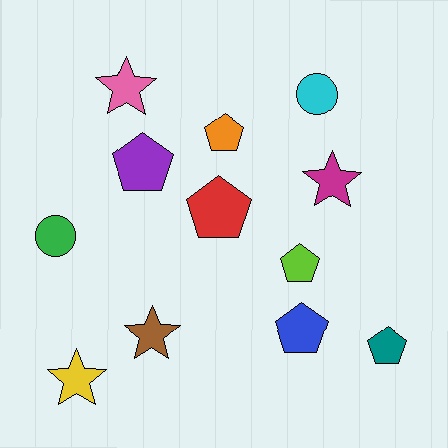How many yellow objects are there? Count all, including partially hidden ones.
There is 1 yellow object.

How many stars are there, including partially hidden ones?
There are 4 stars.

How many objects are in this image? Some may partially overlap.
There are 12 objects.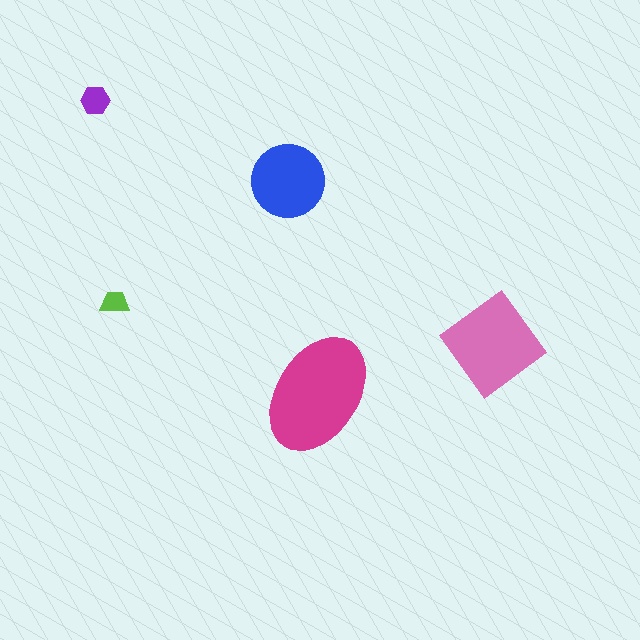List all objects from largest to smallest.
The magenta ellipse, the pink diamond, the blue circle, the purple hexagon, the lime trapezoid.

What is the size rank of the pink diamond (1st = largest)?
2nd.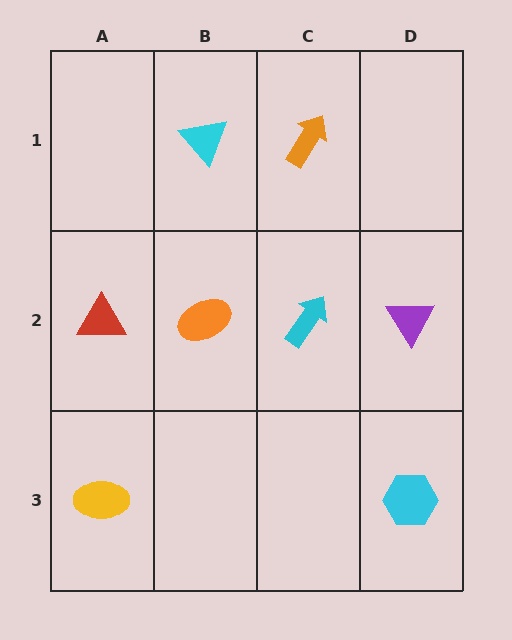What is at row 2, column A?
A red triangle.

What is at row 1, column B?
A cyan triangle.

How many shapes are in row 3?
2 shapes.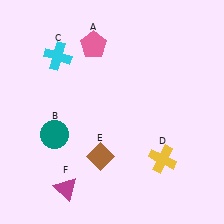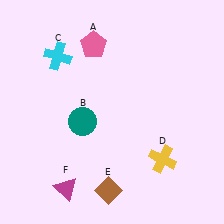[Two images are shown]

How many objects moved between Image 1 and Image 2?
2 objects moved between the two images.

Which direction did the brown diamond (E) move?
The brown diamond (E) moved down.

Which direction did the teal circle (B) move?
The teal circle (B) moved right.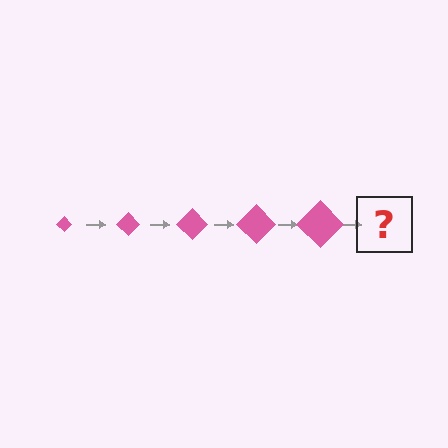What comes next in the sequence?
The next element should be a pink diamond, larger than the previous one.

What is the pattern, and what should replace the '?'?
The pattern is that the diamond gets progressively larger each step. The '?' should be a pink diamond, larger than the previous one.